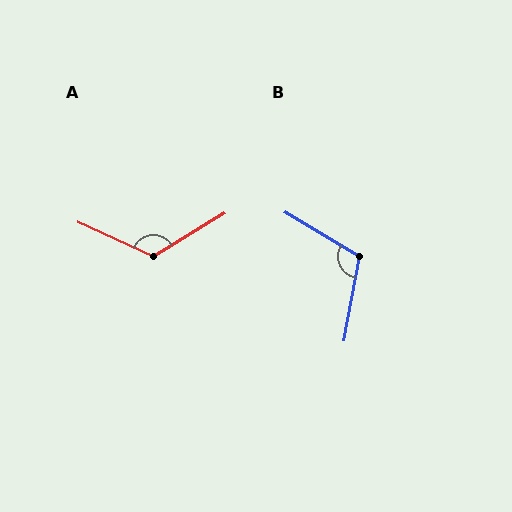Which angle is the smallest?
B, at approximately 110 degrees.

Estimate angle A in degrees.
Approximately 124 degrees.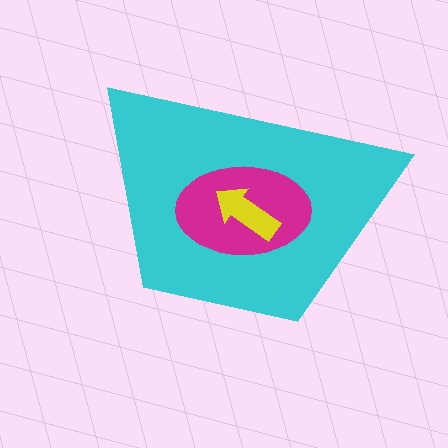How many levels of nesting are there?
3.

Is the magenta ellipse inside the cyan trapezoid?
Yes.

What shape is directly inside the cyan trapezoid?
The magenta ellipse.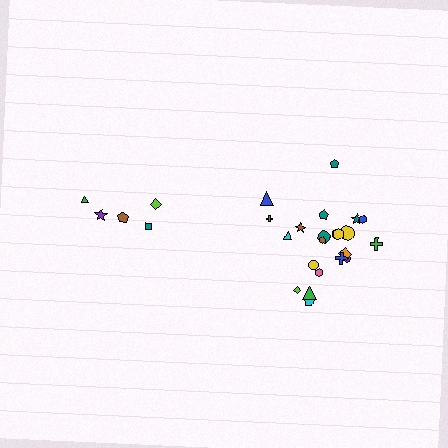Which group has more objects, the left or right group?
The right group.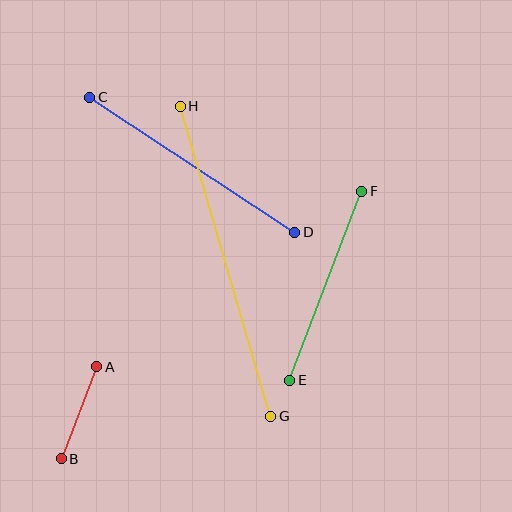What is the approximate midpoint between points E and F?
The midpoint is at approximately (326, 286) pixels.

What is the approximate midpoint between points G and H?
The midpoint is at approximately (225, 261) pixels.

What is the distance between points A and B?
The distance is approximately 99 pixels.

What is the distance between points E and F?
The distance is approximately 202 pixels.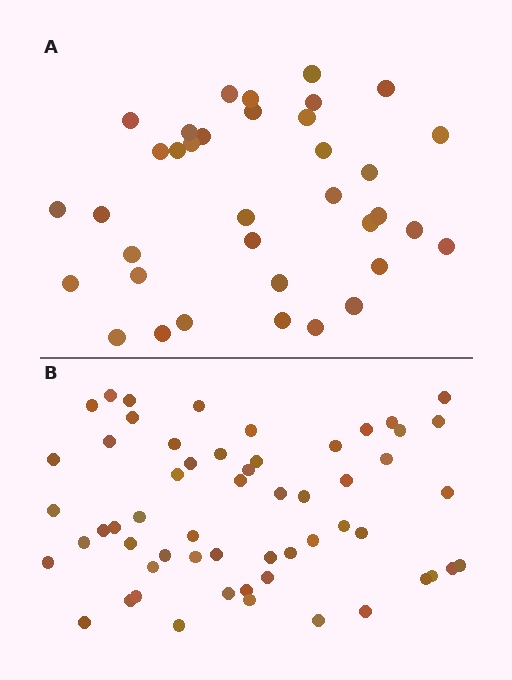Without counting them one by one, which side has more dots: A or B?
Region B (the bottom region) has more dots.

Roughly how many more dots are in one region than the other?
Region B has approximately 20 more dots than region A.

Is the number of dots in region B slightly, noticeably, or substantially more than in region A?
Region B has substantially more. The ratio is roughly 1.6 to 1.